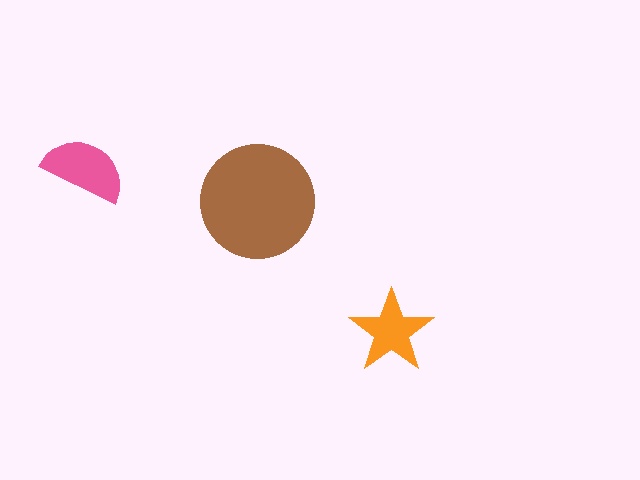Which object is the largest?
The brown circle.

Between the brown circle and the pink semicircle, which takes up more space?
The brown circle.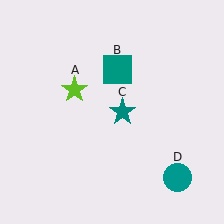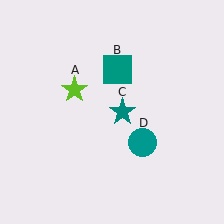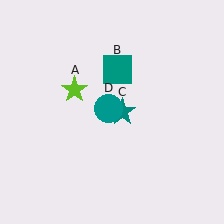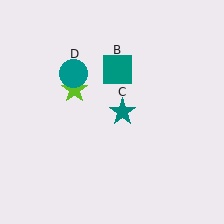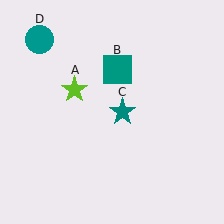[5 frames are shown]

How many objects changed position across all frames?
1 object changed position: teal circle (object D).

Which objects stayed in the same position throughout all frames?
Lime star (object A) and teal square (object B) and teal star (object C) remained stationary.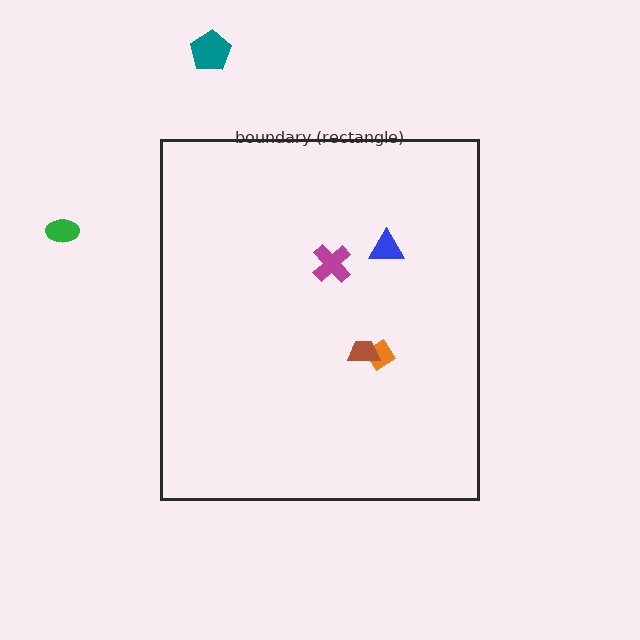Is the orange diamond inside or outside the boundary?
Inside.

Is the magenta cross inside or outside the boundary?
Inside.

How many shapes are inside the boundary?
4 inside, 2 outside.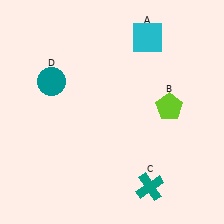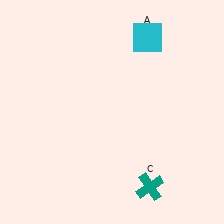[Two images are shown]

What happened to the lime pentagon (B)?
The lime pentagon (B) was removed in Image 2. It was in the top-right area of Image 1.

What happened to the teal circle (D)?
The teal circle (D) was removed in Image 2. It was in the top-left area of Image 1.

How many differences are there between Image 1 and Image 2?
There are 2 differences between the two images.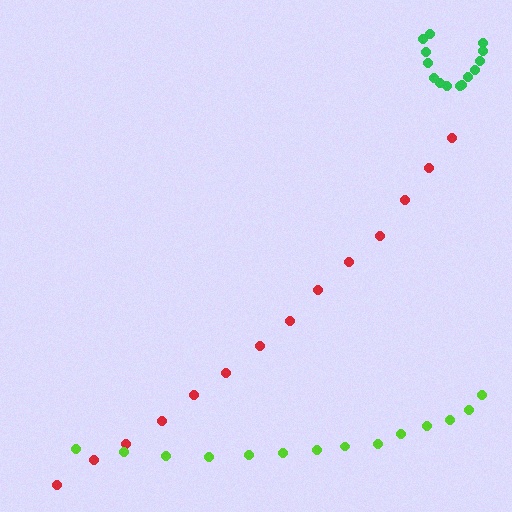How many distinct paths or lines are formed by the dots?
There are 3 distinct paths.